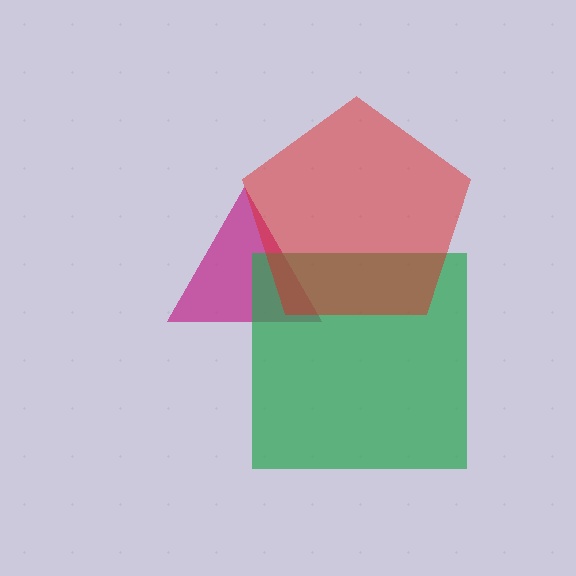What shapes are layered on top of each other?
The layered shapes are: a magenta triangle, a green square, a red pentagon.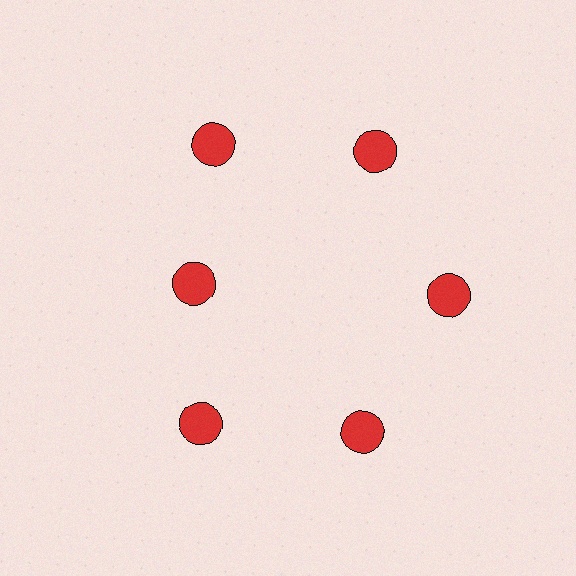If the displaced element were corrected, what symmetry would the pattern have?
It would have 6-fold rotational symmetry — the pattern would map onto itself every 60 degrees.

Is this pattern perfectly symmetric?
No. The 6 red circles are arranged in a ring, but one element near the 9 o'clock position is pulled inward toward the center, breaking the 6-fold rotational symmetry.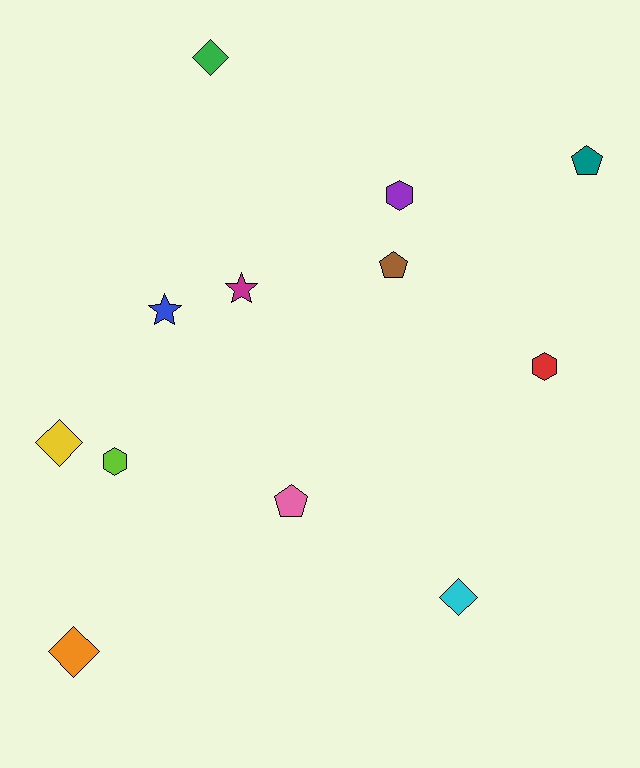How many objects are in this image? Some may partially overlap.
There are 12 objects.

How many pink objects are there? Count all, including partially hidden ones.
There is 1 pink object.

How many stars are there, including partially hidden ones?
There are 2 stars.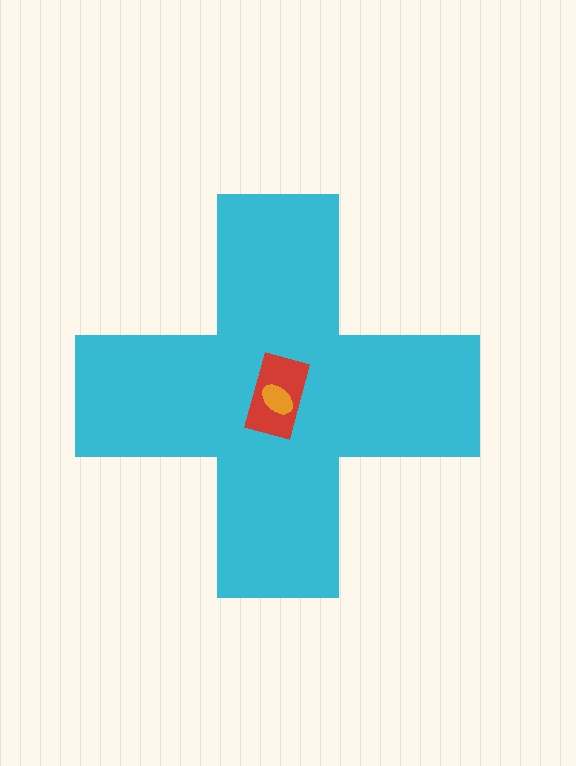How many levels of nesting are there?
3.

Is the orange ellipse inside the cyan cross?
Yes.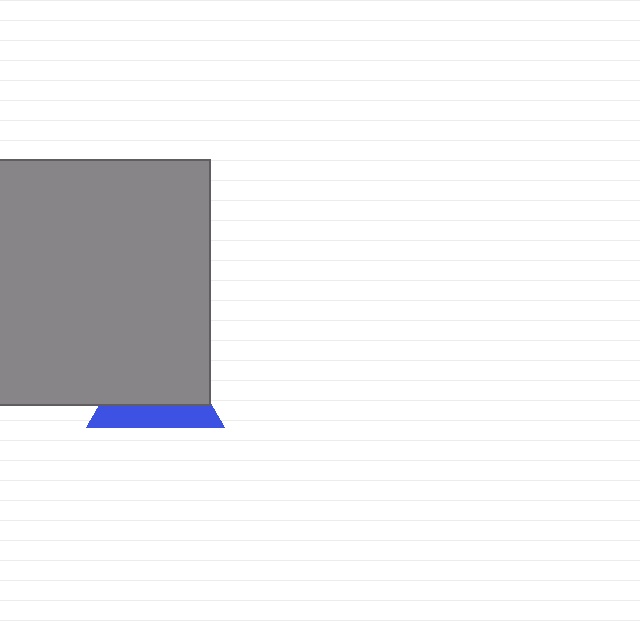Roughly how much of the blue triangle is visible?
A small part of it is visible (roughly 33%).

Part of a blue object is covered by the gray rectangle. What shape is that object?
It is a triangle.